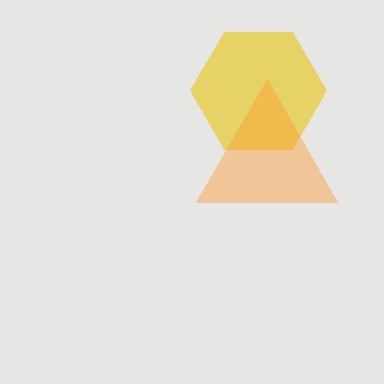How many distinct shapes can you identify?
There are 2 distinct shapes: a yellow hexagon, an orange triangle.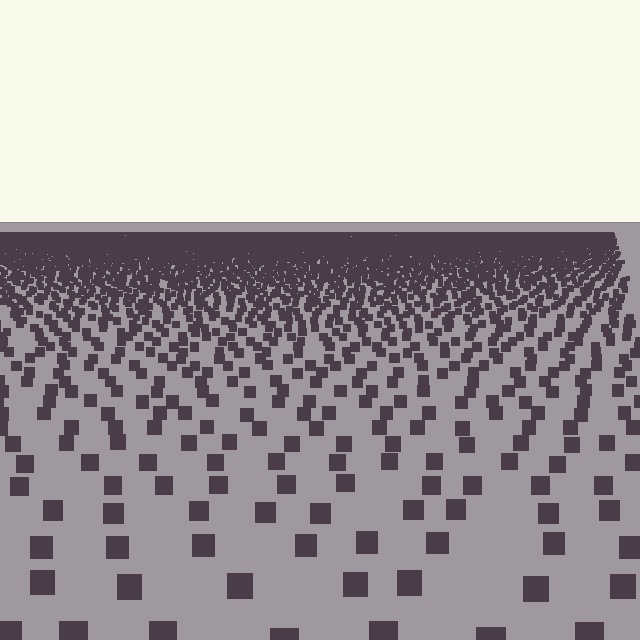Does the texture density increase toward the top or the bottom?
Density increases toward the top.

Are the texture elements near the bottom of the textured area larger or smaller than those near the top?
Larger. Near the bottom, elements are closer to the viewer and appear at a bigger on-screen size.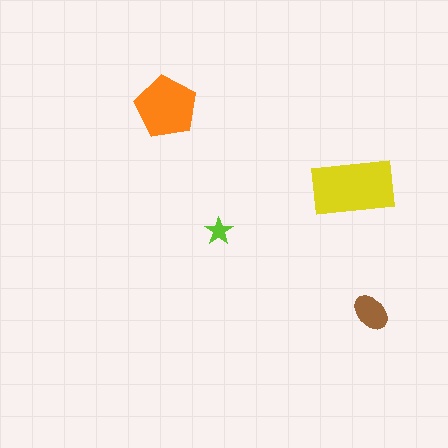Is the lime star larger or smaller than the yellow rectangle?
Smaller.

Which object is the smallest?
The lime star.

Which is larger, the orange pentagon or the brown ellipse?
The orange pentagon.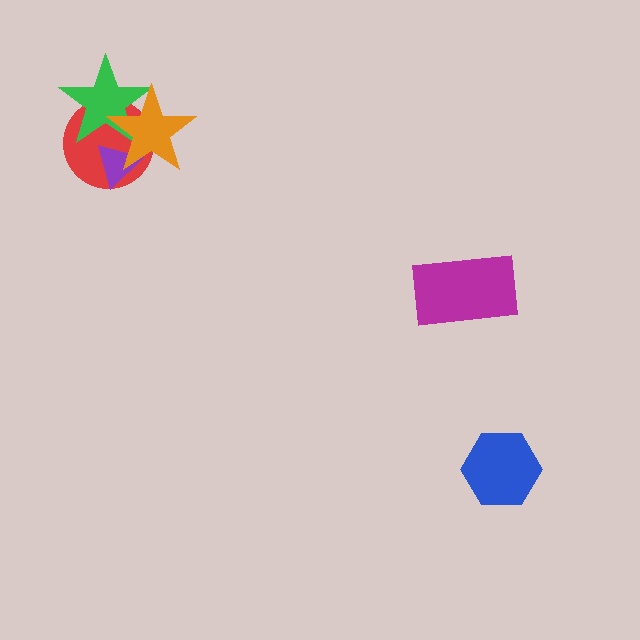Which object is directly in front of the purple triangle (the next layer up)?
The green star is directly in front of the purple triangle.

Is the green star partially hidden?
Yes, it is partially covered by another shape.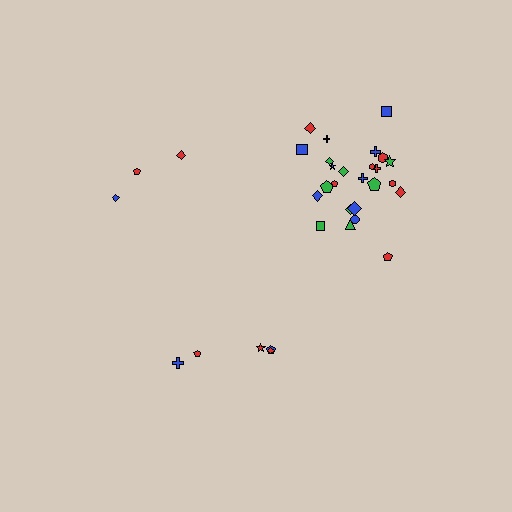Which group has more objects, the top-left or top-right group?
The top-right group.